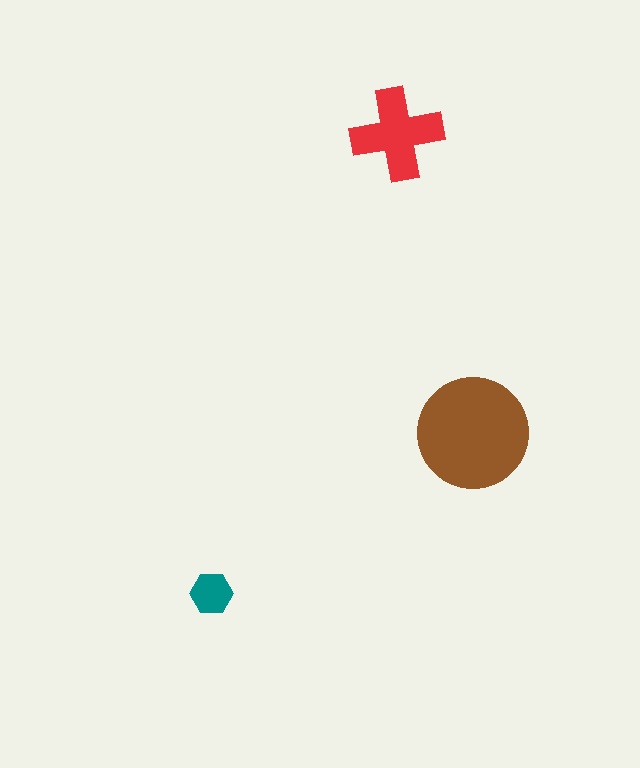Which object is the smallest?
The teal hexagon.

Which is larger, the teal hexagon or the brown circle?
The brown circle.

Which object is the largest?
The brown circle.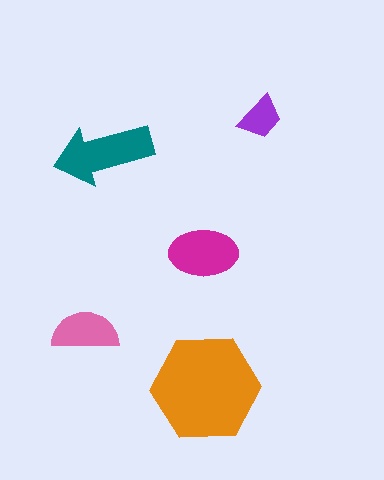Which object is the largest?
The orange hexagon.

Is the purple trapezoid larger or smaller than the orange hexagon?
Smaller.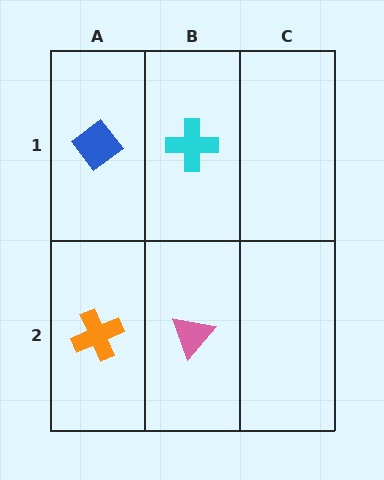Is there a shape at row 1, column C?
No, that cell is empty.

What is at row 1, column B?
A cyan cross.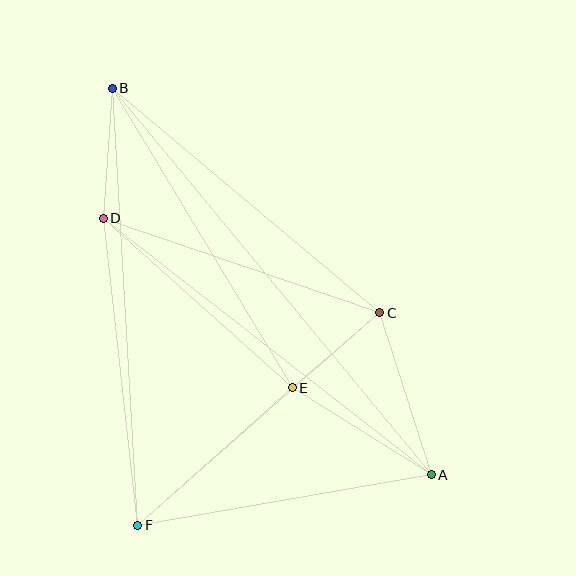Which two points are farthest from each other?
Points A and B are farthest from each other.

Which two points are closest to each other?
Points C and E are closest to each other.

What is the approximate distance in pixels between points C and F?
The distance between C and F is approximately 322 pixels.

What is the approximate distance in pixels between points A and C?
The distance between A and C is approximately 170 pixels.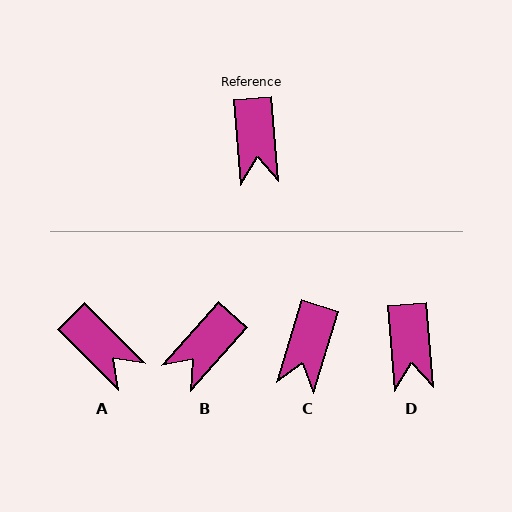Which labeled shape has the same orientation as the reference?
D.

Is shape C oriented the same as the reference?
No, it is off by about 22 degrees.